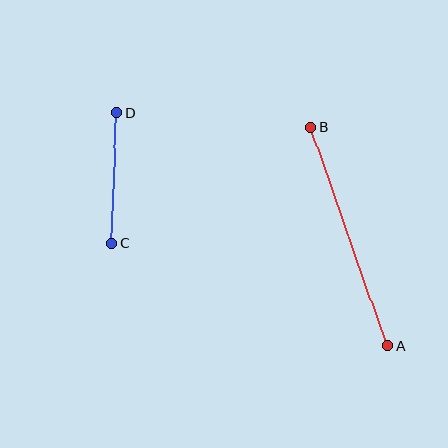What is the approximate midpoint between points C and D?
The midpoint is at approximately (114, 178) pixels.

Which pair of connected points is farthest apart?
Points A and B are farthest apart.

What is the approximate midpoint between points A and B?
The midpoint is at approximately (349, 237) pixels.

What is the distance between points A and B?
The distance is approximately 231 pixels.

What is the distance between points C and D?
The distance is approximately 131 pixels.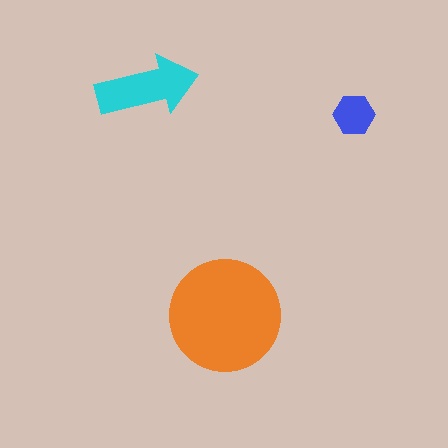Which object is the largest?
The orange circle.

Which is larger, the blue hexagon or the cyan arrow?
The cyan arrow.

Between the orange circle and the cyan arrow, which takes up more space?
The orange circle.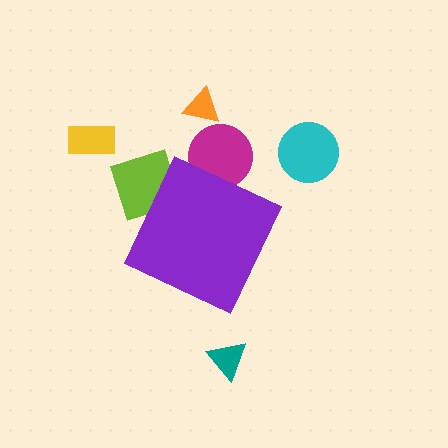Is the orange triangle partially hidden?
No, the orange triangle is fully visible.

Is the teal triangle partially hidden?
No, the teal triangle is fully visible.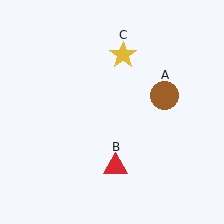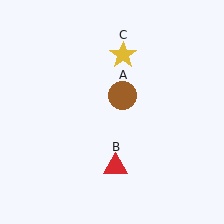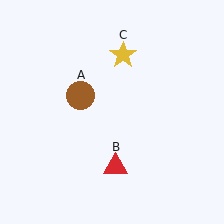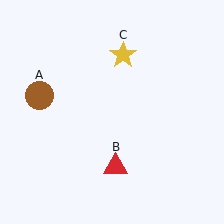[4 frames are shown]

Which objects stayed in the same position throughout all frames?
Red triangle (object B) and yellow star (object C) remained stationary.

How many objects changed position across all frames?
1 object changed position: brown circle (object A).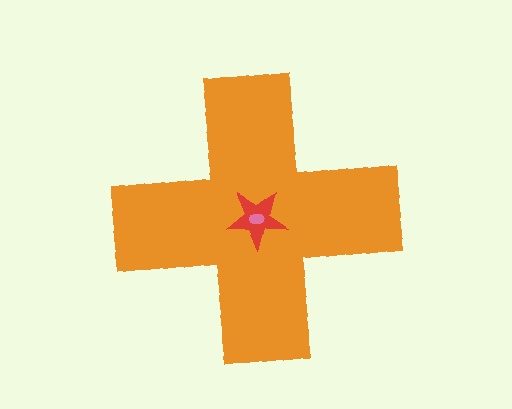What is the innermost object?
The pink ellipse.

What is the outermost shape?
The orange cross.